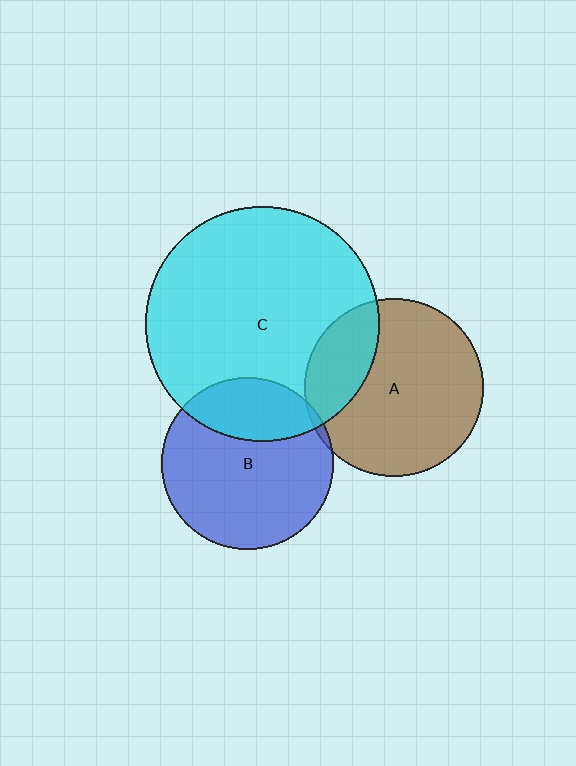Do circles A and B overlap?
Yes.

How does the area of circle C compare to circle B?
Approximately 1.9 times.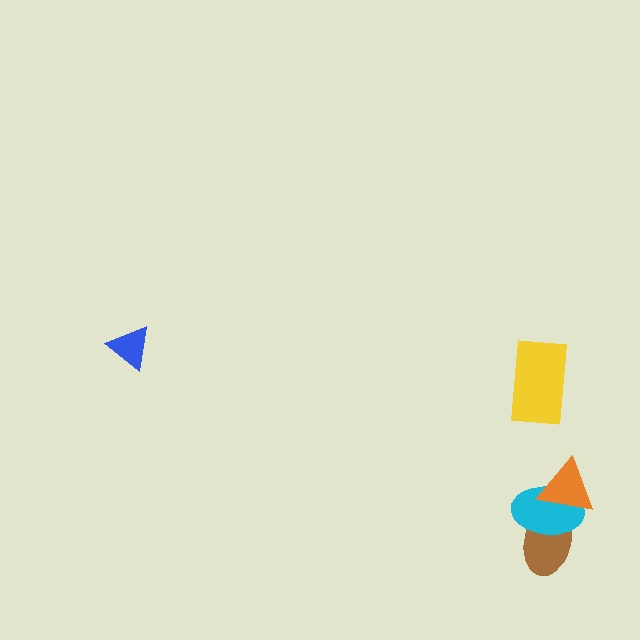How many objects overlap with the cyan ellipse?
2 objects overlap with the cyan ellipse.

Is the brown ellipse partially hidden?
Yes, it is partially covered by another shape.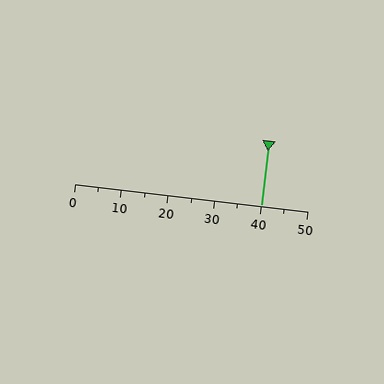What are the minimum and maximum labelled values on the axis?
The axis runs from 0 to 50.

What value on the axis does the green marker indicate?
The marker indicates approximately 40.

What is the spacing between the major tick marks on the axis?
The major ticks are spaced 10 apart.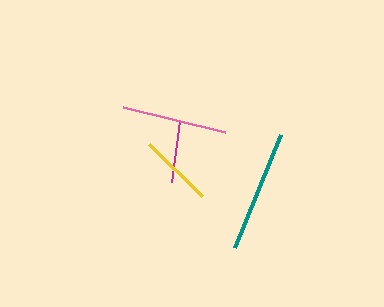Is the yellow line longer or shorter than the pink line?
The pink line is longer than the yellow line.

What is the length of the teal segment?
The teal segment is approximately 122 pixels long.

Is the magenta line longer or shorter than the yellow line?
The yellow line is longer than the magenta line.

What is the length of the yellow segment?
The yellow segment is approximately 74 pixels long.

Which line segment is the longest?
The teal line is the longest at approximately 122 pixels.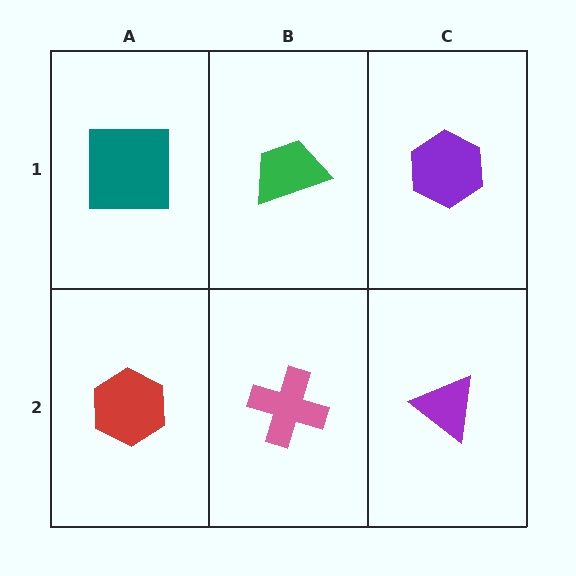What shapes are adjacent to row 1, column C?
A purple triangle (row 2, column C), a green trapezoid (row 1, column B).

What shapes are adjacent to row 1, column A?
A red hexagon (row 2, column A), a green trapezoid (row 1, column B).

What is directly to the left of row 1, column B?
A teal square.